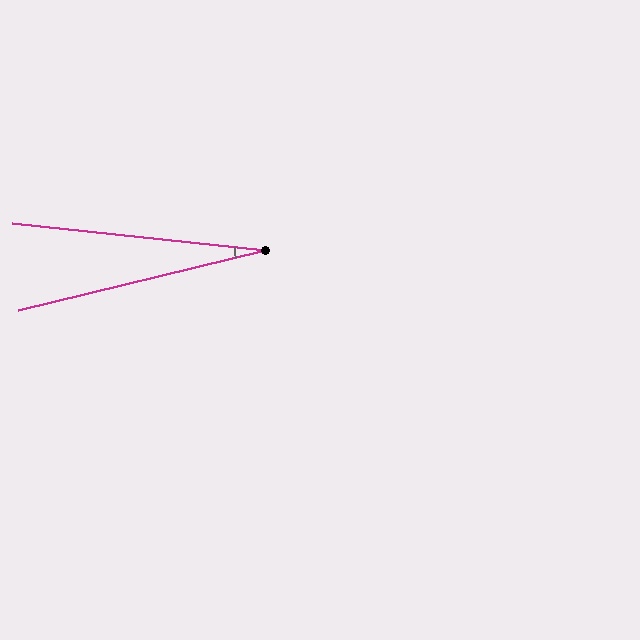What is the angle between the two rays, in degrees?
Approximately 20 degrees.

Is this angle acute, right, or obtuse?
It is acute.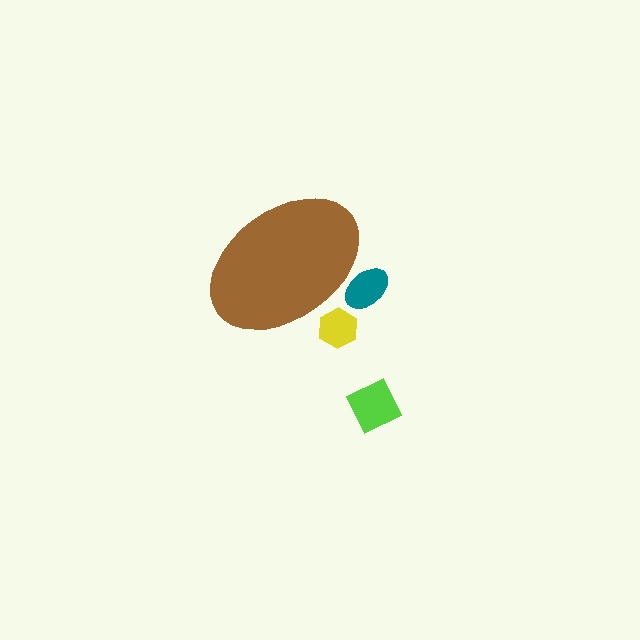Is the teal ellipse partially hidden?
Yes, the teal ellipse is partially hidden behind the brown ellipse.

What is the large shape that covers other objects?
A brown ellipse.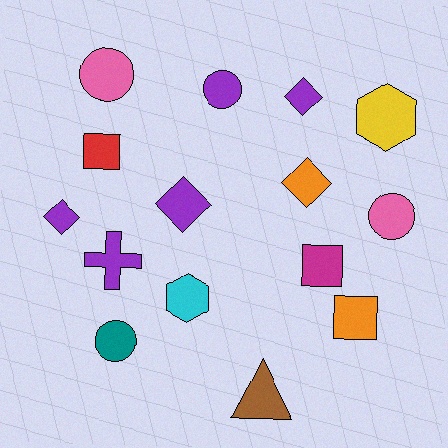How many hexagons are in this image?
There are 2 hexagons.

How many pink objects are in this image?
There are 2 pink objects.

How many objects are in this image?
There are 15 objects.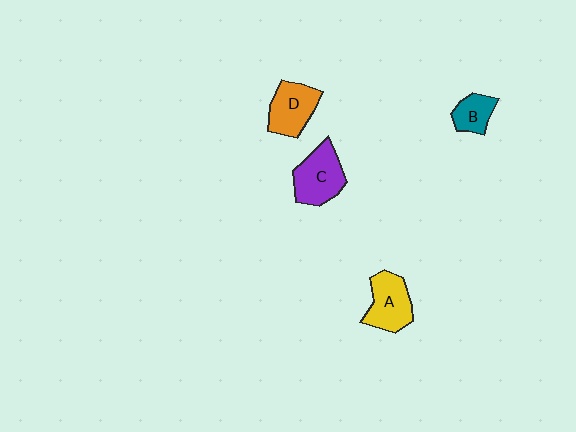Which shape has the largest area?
Shape C (purple).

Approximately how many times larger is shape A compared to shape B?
Approximately 1.7 times.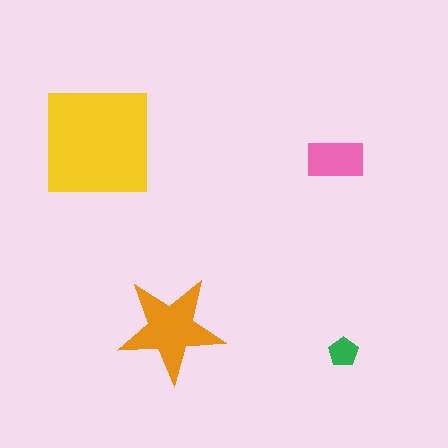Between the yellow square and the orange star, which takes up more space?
The yellow square.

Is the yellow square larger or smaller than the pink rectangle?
Larger.